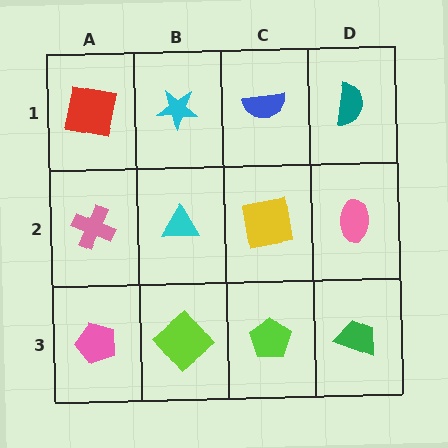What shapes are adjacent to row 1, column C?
A yellow square (row 2, column C), a cyan star (row 1, column B), a teal semicircle (row 1, column D).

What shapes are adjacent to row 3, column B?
A cyan triangle (row 2, column B), a pink pentagon (row 3, column A), a lime pentagon (row 3, column C).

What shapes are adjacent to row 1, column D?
A pink ellipse (row 2, column D), a blue semicircle (row 1, column C).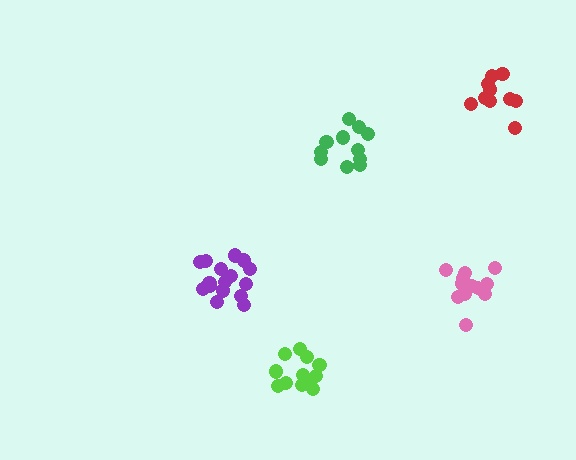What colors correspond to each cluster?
The clusters are colored: green, red, lime, purple, pink.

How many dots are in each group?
Group 1: 11 dots, Group 2: 10 dots, Group 3: 12 dots, Group 4: 16 dots, Group 5: 12 dots (61 total).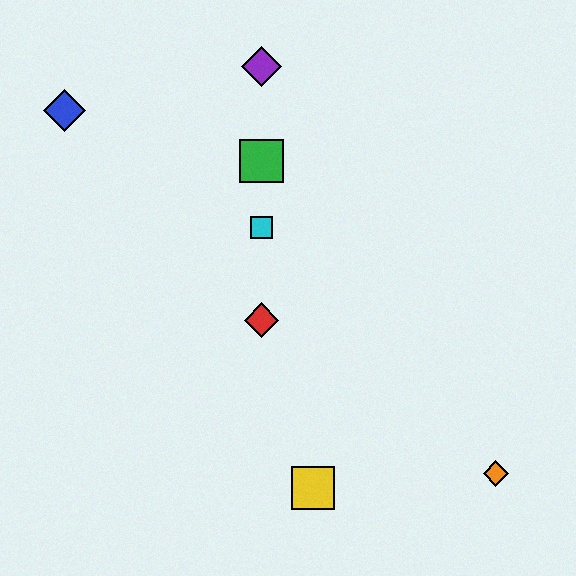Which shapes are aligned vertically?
The red diamond, the green square, the purple diamond, the cyan square are aligned vertically.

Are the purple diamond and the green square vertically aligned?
Yes, both are at x≈261.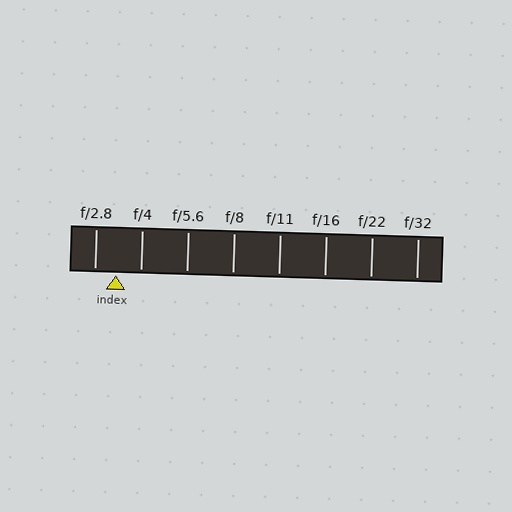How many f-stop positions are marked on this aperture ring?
There are 8 f-stop positions marked.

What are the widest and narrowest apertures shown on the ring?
The widest aperture shown is f/2.8 and the narrowest is f/32.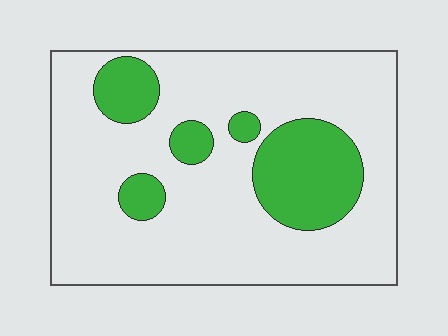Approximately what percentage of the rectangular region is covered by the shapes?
Approximately 20%.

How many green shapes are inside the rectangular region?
5.